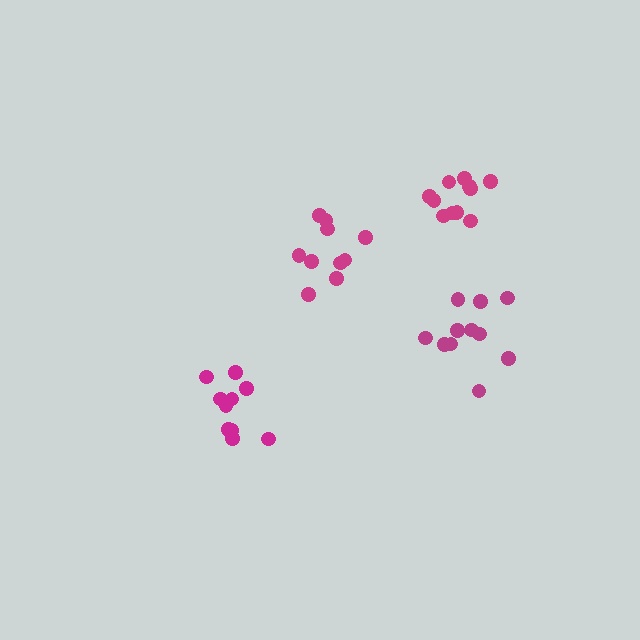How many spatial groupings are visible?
There are 4 spatial groupings.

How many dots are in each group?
Group 1: 10 dots, Group 2: 11 dots, Group 3: 11 dots, Group 4: 10 dots (42 total).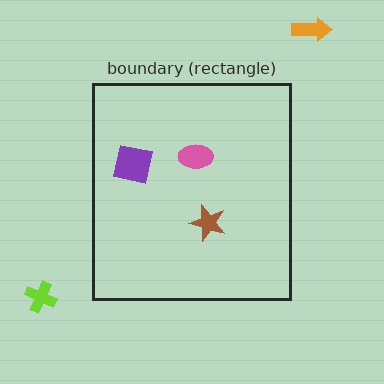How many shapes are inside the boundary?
3 inside, 2 outside.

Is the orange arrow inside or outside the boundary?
Outside.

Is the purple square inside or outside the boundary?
Inside.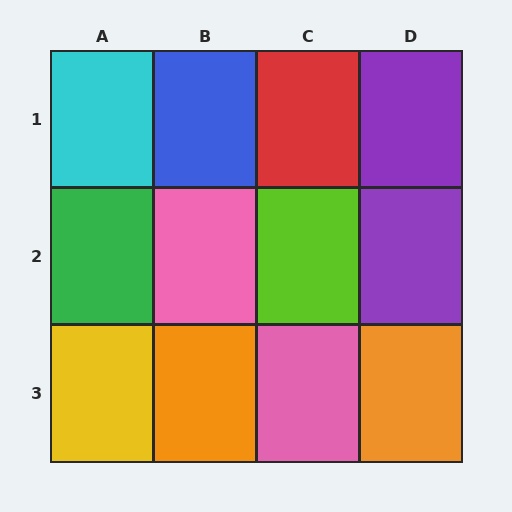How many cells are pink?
2 cells are pink.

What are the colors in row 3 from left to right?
Yellow, orange, pink, orange.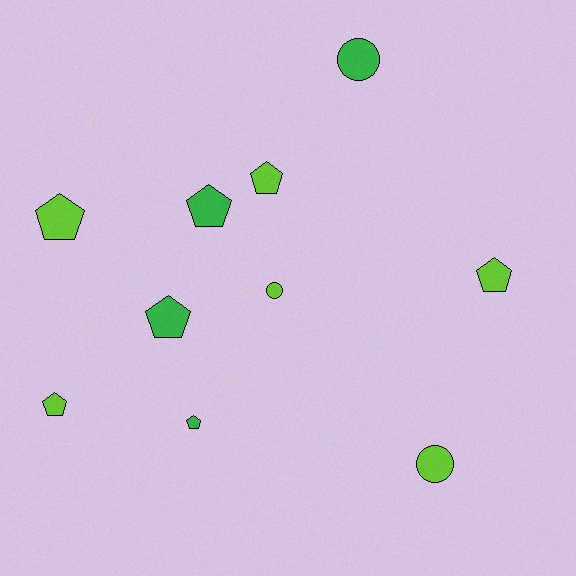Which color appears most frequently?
Lime, with 6 objects.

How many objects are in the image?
There are 10 objects.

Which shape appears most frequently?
Pentagon, with 7 objects.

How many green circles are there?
There is 1 green circle.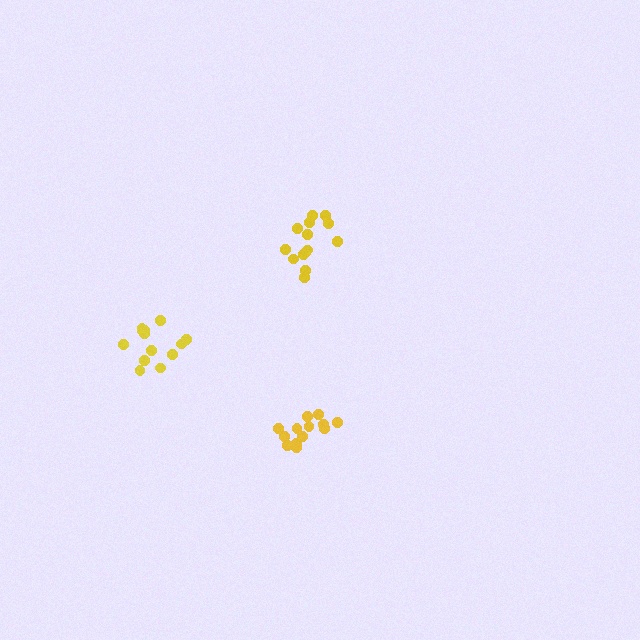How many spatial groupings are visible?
There are 3 spatial groupings.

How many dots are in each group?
Group 1: 13 dots, Group 2: 14 dots, Group 3: 13 dots (40 total).